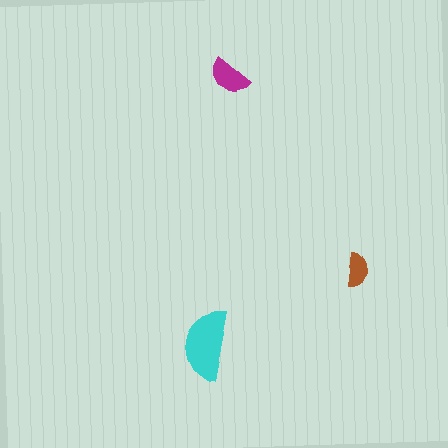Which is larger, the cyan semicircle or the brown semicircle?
The cyan one.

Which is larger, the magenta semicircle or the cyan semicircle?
The cyan one.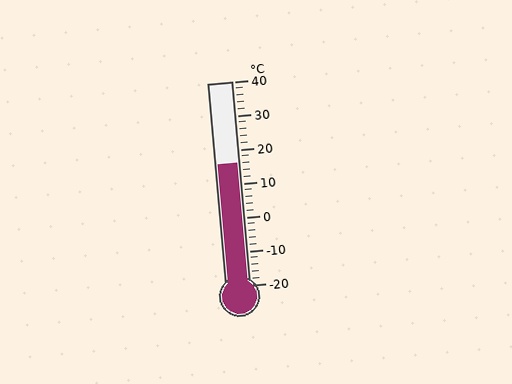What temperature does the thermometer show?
The thermometer shows approximately 16°C.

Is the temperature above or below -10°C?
The temperature is above -10°C.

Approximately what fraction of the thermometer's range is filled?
The thermometer is filled to approximately 60% of its range.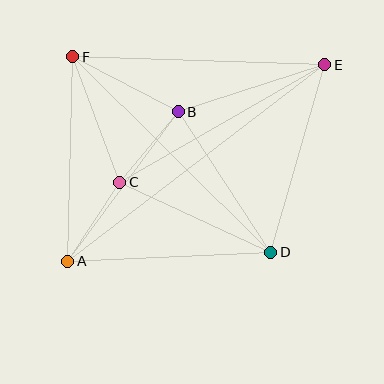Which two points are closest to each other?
Points B and C are closest to each other.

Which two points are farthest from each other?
Points A and E are farthest from each other.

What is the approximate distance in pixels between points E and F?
The distance between E and F is approximately 252 pixels.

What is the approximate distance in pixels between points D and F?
The distance between D and F is approximately 278 pixels.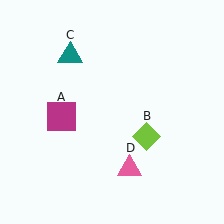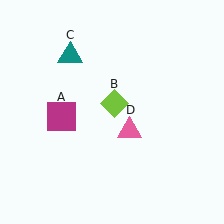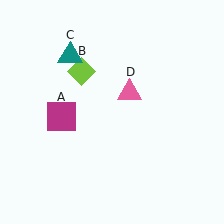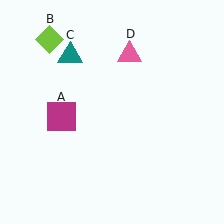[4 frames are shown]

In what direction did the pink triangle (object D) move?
The pink triangle (object D) moved up.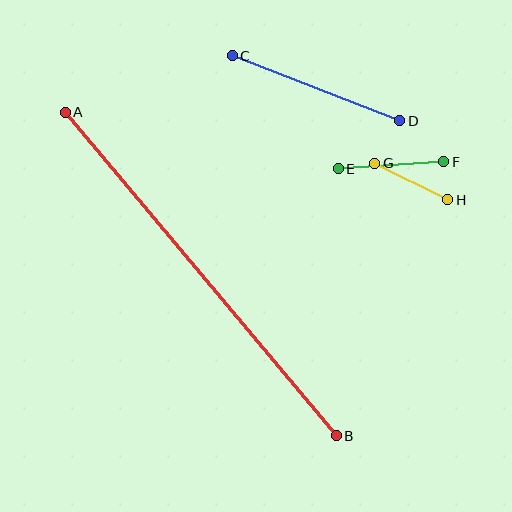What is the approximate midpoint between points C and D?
The midpoint is at approximately (316, 88) pixels.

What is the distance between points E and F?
The distance is approximately 106 pixels.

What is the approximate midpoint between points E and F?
The midpoint is at approximately (391, 165) pixels.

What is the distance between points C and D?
The distance is approximately 180 pixels.